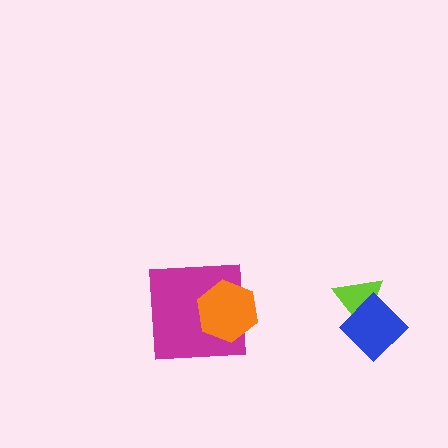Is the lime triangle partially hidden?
Yes, it is partially covered by another shape.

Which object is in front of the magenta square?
The orange hexagon is in front of the magenta square.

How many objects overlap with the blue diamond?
1 object overlaps with the blue diamond.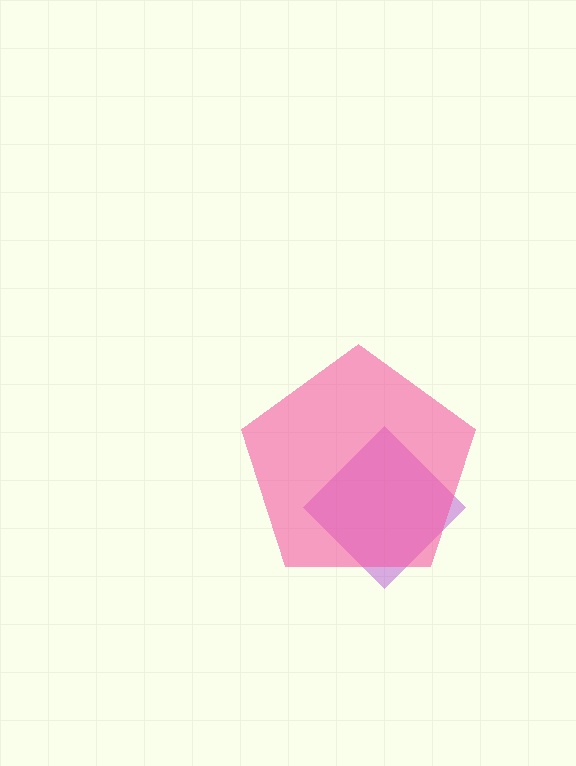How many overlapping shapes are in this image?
There are 2 overlapping shapes in the image.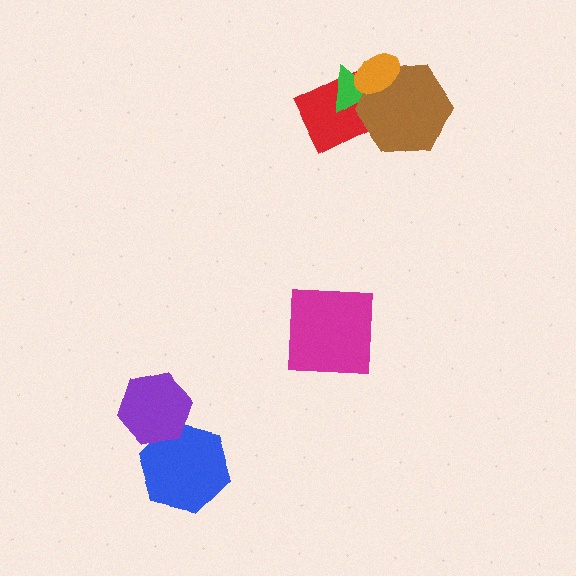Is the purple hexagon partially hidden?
No, no other shape covers it.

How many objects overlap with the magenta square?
0 objects overlap with the magenta square.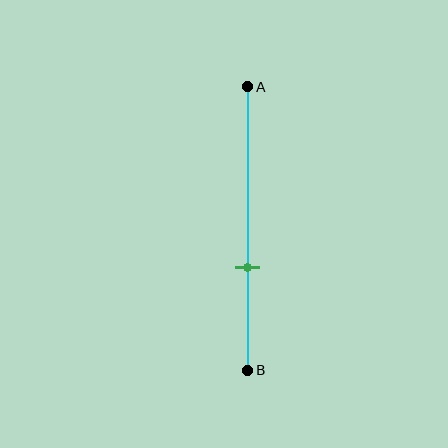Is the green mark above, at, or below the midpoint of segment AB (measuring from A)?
The green mark is below the midpoint of segment AB.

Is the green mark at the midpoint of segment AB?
No, the mark is at about 65% from A, not at the 50% midpoint.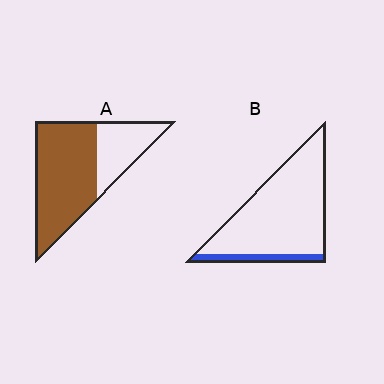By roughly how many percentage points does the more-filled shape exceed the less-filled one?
By roughly 55 percentage points (A over B).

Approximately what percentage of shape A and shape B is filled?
A is approximately 70% and B is approximately 10%.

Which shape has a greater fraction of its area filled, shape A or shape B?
Shape A.